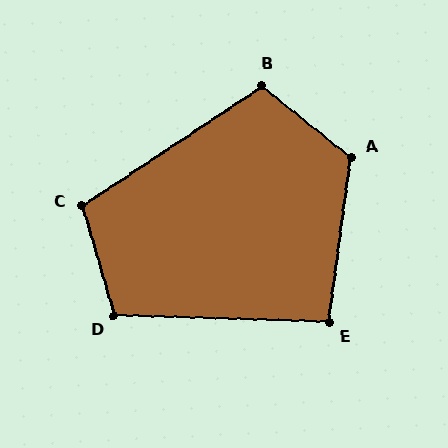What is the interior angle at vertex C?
Approximately 107 degrees (obtuse).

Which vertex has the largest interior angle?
A, at approximately 121 degrees.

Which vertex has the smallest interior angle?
E, at approximately 96 degrees.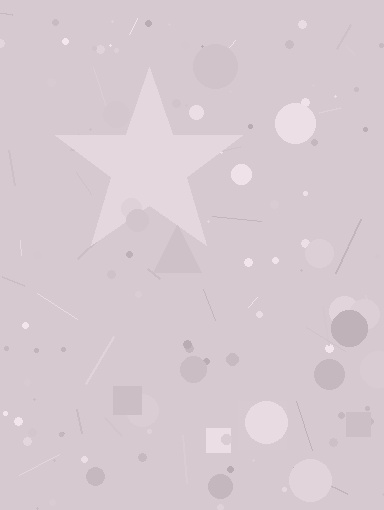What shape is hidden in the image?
A star is hidden in the image.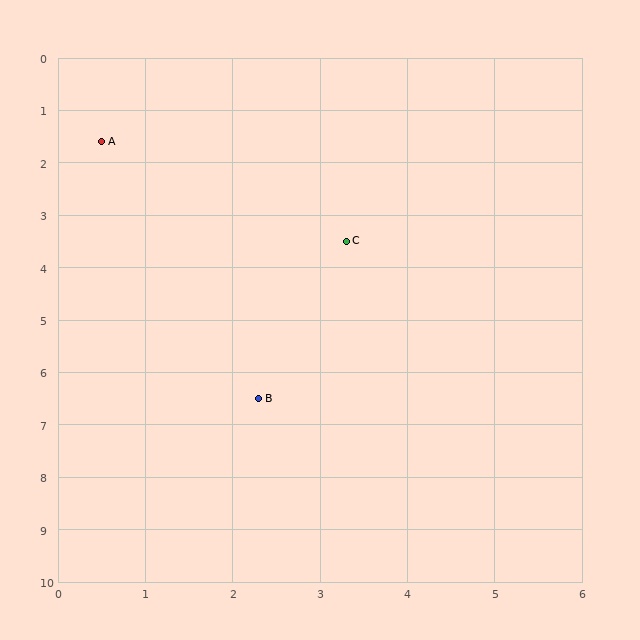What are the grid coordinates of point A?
Point A is at approximately (0.5, 1.6).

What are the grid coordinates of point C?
Point C is at approximately (3.3, 3.5).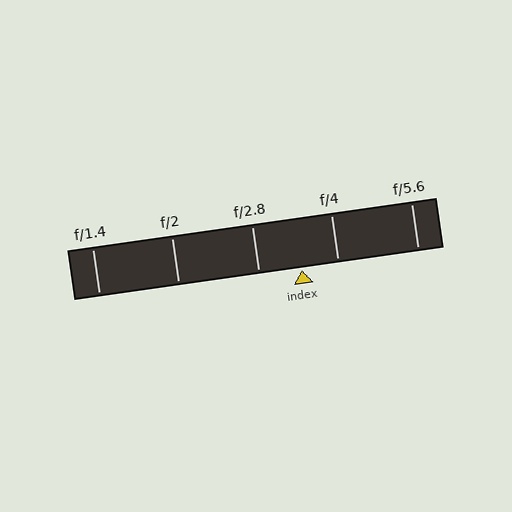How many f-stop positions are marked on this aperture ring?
There are 5 f-stop positions marked.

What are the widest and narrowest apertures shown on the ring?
The widest aperture shown is f/1.4 and the narrowest is f/5.6.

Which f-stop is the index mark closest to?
The index mark is closest to f/4.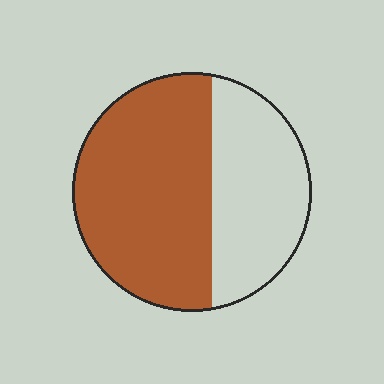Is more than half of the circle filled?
Yes.